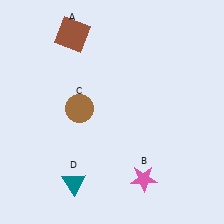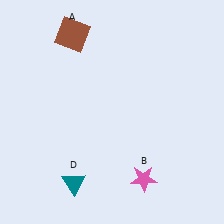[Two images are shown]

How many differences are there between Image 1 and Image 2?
There is 1 difference between the two images.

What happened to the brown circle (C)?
The brown circle (C) was removed in Image 2. It was in the top-left area of Image 1.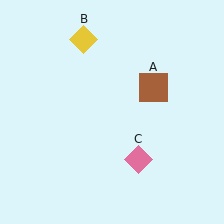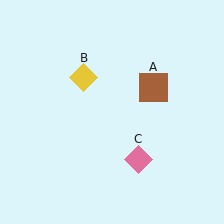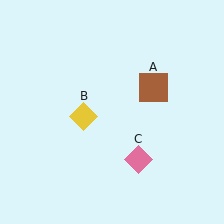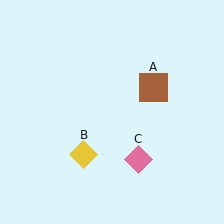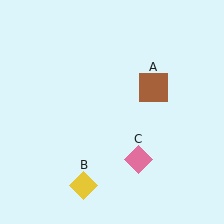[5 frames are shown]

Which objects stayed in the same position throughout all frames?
Brown square (object A) and pink diamond (object C) remained stationary.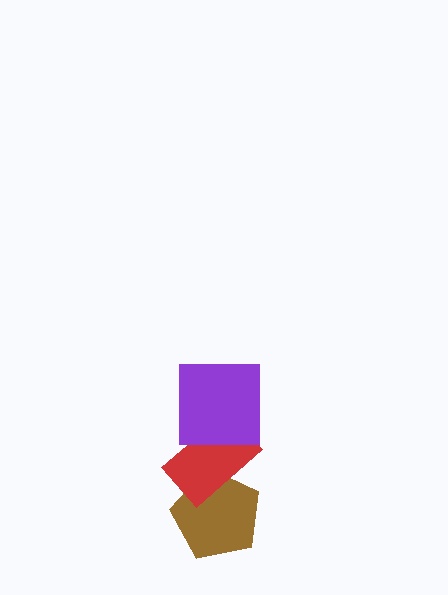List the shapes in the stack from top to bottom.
From top to bottom: the purple square, the red rectangle, the brown pentagon.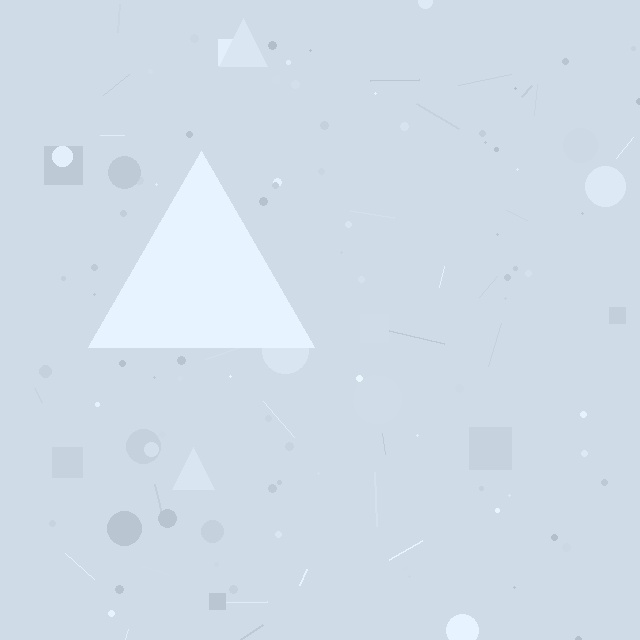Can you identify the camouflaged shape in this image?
The camouflaged shape is a triangle.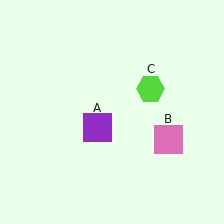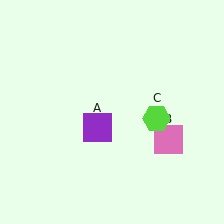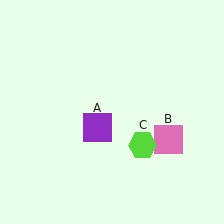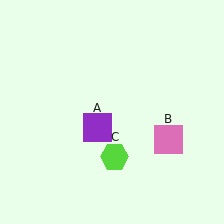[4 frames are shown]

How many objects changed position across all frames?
1 object changed position: lime hexagon (object C).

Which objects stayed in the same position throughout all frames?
Purple square (object A) and pink square (object B) remained stationary.